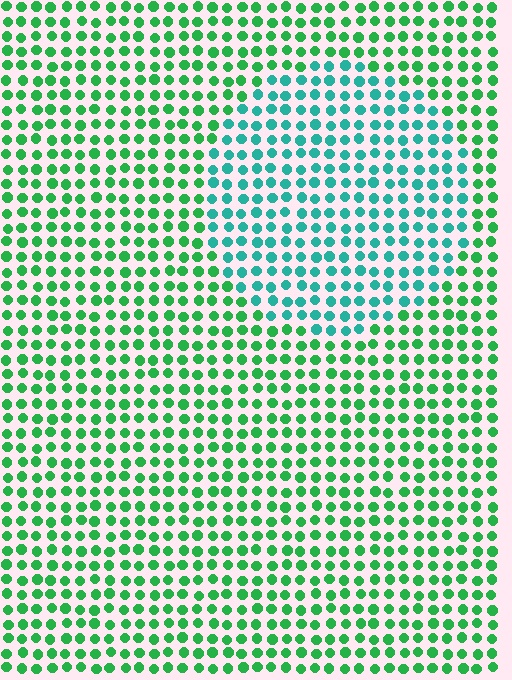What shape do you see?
I see a circle.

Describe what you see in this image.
The image is filled with small green elements in a uniform arrangement. A circle-shaped region is visible where the elements are tinted to a slightly different hue, forming a subtle color boundary.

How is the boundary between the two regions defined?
The boundary is defined purely by a slight shift in hue (about 37 degrees). Spacing, size, and orientation are identical on both sides.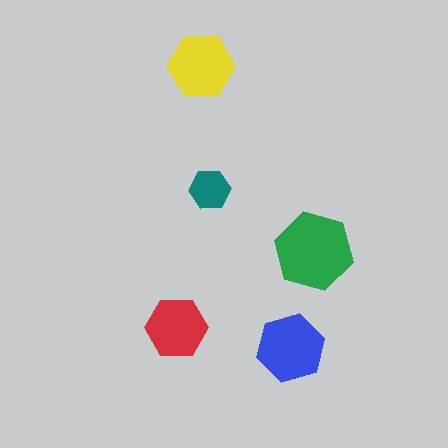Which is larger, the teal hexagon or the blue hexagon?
The blue one.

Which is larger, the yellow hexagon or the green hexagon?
The green one.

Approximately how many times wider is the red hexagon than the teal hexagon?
About 1.5 times wider.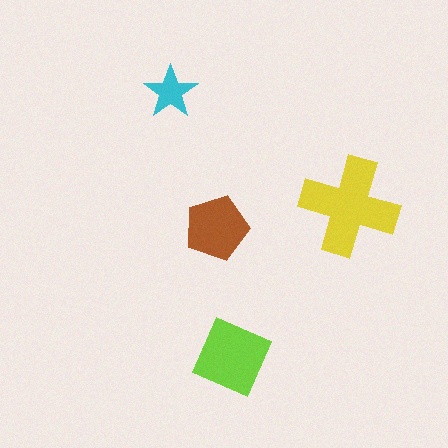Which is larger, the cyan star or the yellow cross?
The yellow cross.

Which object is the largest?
The yellow cross.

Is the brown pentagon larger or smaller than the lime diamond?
Smaller.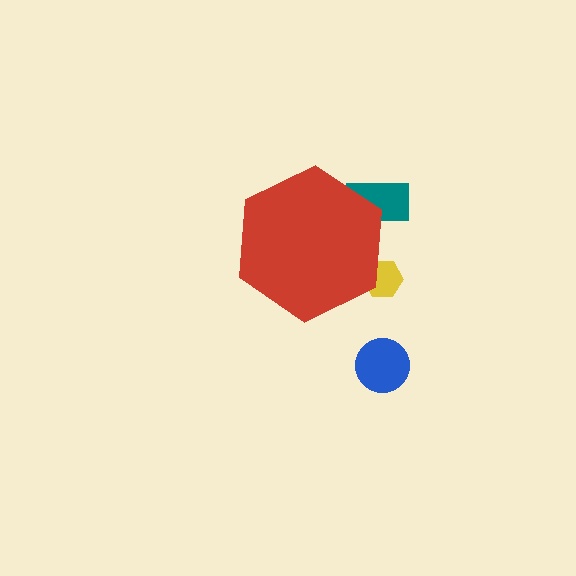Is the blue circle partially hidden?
No, the blue circle is fully visible.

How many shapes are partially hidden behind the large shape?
2 shapes are partially hidden.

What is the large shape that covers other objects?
A red hexagon.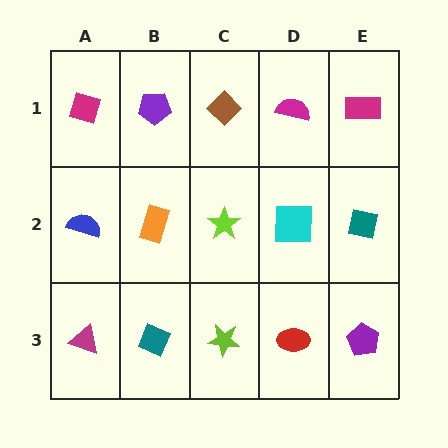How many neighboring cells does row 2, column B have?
4.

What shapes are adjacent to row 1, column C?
A lime star (row 2, column C), a purple pentagon (row 1, column B), a magenta semicircle (row 1, column D).